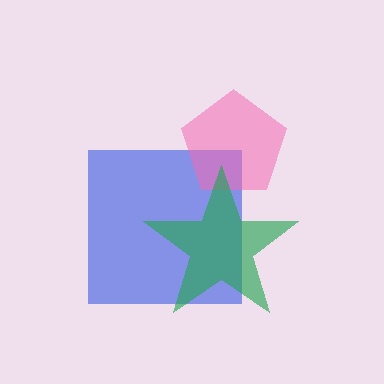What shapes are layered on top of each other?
The layered shapes are: a blue square, a pink pentagon, a green star.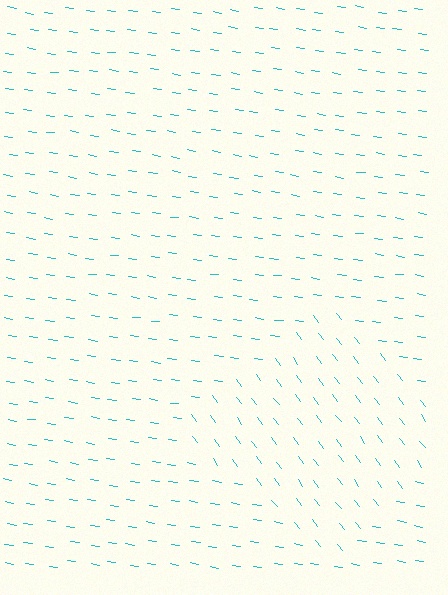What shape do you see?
I see a diamond.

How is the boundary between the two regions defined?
The boundary is defined purely by a change in line orientation (approximately 45 degrees difference). All lines are the same color and thickness.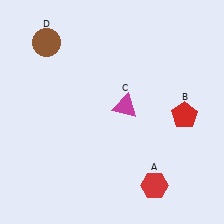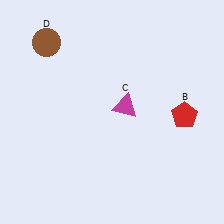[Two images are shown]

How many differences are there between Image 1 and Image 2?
There is 1 difference between the two images.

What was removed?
The red hexagon (A) was removed in Image 2.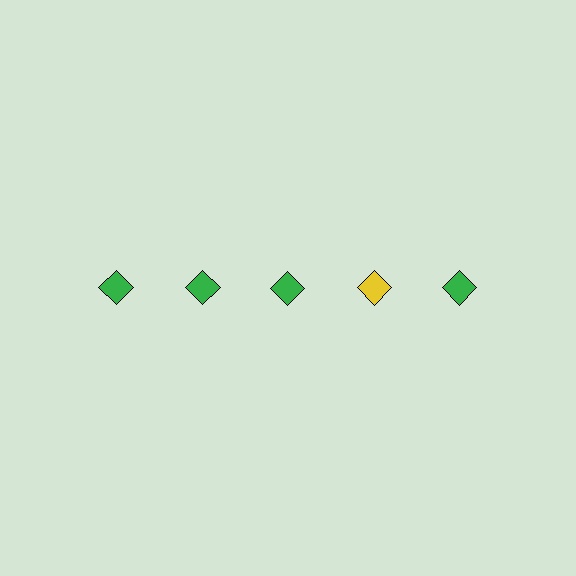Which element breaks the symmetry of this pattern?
The yellow diamond in the top row, second from right column breaks the symmetry. All other shapes are green diamonds.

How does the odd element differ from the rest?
It has a different color: yellow instead of green.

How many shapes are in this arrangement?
There are 5 shapes arranged in a grid pattern.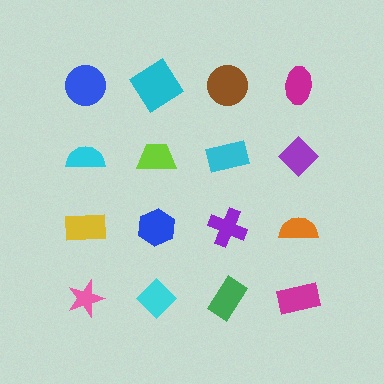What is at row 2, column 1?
A cyan semicircle.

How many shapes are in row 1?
4 shapes.